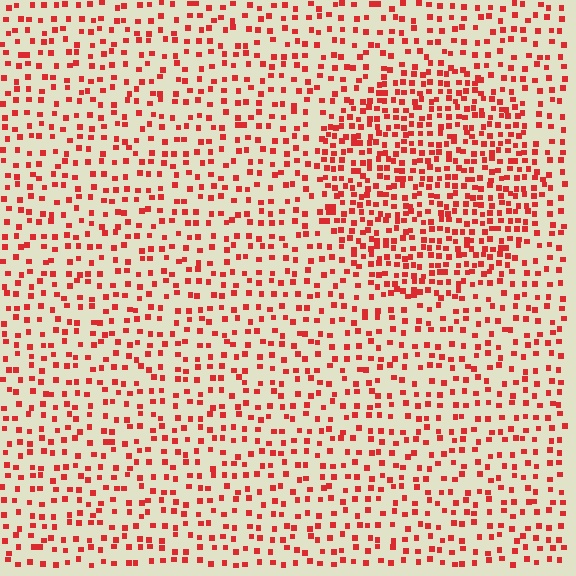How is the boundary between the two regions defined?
The boundary is defined by a change in element density (approximately 1.9x ratio). All elements are the same color, size, and shape.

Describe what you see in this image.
The image contains small red elements arranged at two different densities. A circle-shaped region is visible where the elements are more densely packed than the surrounding area.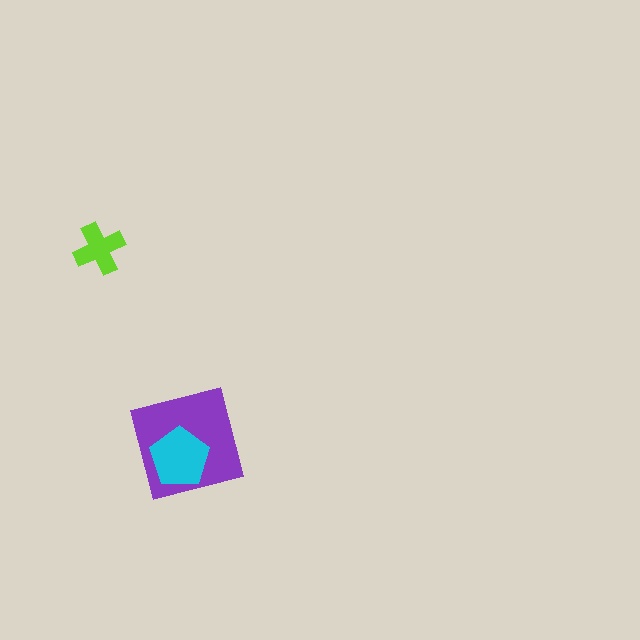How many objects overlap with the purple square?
1 object overlaps with the purple square.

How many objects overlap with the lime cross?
0 objects overlap with the lime cross.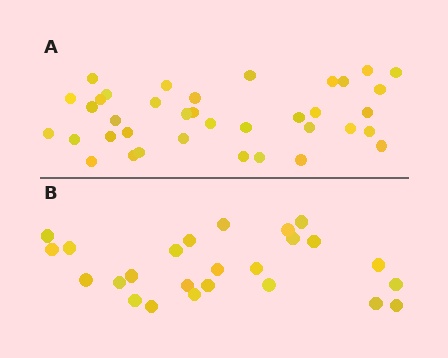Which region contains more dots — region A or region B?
Region A (the top region) has more dots.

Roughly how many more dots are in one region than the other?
Region A has roughly 12 or so more dots than region B.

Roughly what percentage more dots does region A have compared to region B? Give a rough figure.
About 50% more.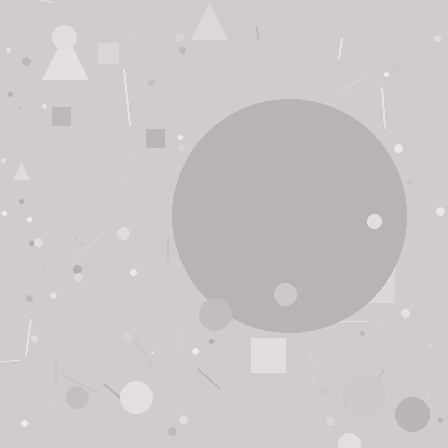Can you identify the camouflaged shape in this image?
The camouflaged shape is a circle.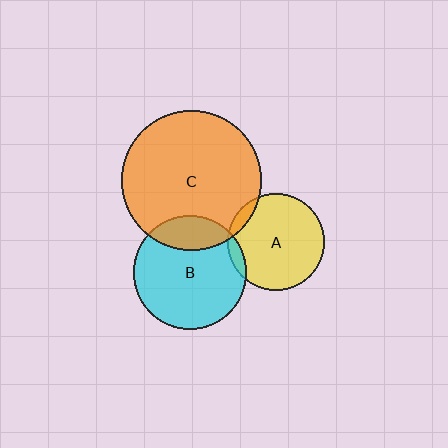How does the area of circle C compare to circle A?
Approximately 2.1 times.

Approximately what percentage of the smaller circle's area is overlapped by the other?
Approximately 5%.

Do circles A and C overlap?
Yes.